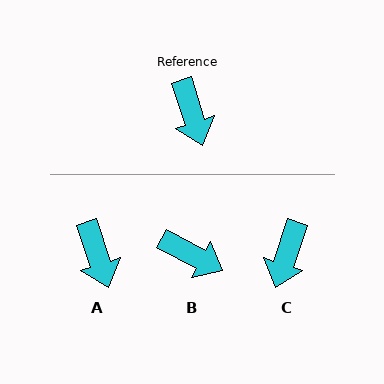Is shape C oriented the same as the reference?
No, it is off by about 36 degrees.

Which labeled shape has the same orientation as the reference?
A.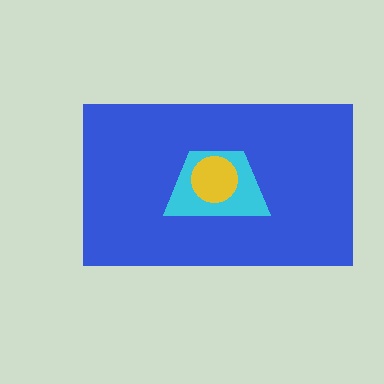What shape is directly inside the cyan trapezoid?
The yellow circle.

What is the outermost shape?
The blue rectangle.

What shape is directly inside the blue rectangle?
The cyan trapezoid.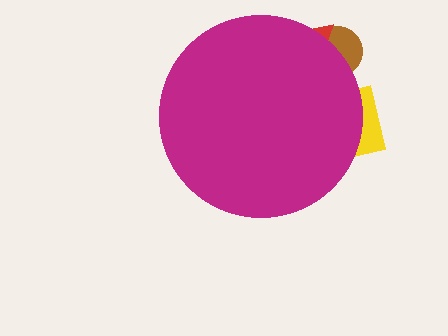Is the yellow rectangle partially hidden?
Yes, the yellow rectangle is partially hidden behind the magenta circle.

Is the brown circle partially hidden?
Yes, the brown circle is partially hidden behind the magenta circle.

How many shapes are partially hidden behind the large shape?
3 shapes are partially hidden.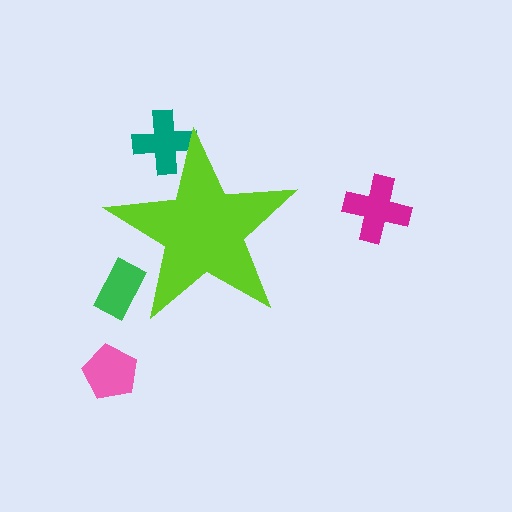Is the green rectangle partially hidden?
Yes, the green rectangle is partially hidden behind the lime star.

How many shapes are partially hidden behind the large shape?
2 shapes are partially hidden.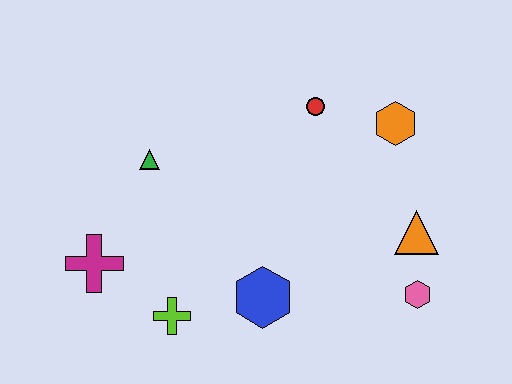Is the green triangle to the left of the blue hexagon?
Yes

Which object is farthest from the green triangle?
The pink hexagon is farthest from the green triangle.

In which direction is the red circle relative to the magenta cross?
The red circle is to the right of the magenta cross.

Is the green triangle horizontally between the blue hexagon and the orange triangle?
No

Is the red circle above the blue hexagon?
Yes